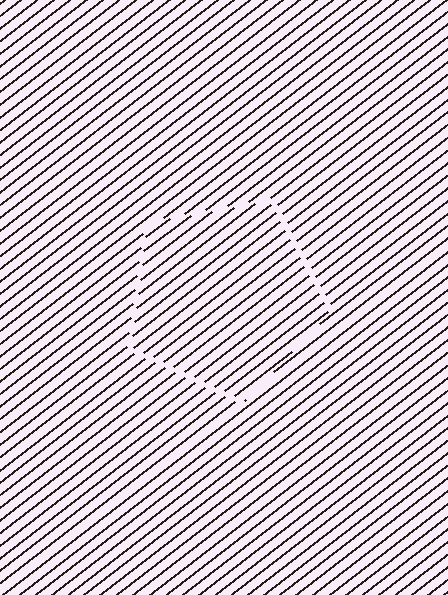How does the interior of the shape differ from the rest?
The interior of the shape contains the same grating, shifted by half a period — the contour is defined by the phase discontinuity where line-ends from the inner and outer gratings abut.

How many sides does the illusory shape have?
5 sides — the line-ends trace a pentagon.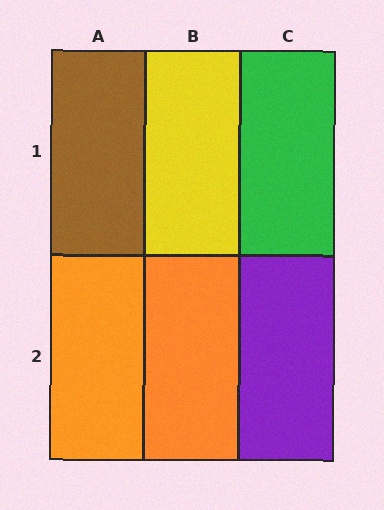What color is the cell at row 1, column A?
Brown.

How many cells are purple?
1 cell is purple.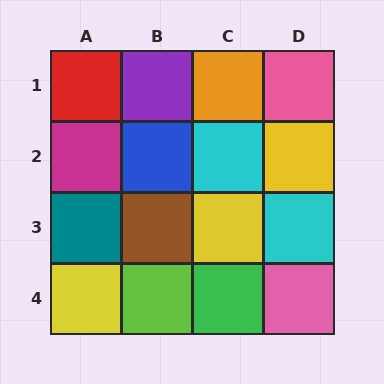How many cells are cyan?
2 cells are cyan.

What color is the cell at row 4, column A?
Yellow.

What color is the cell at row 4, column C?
Green.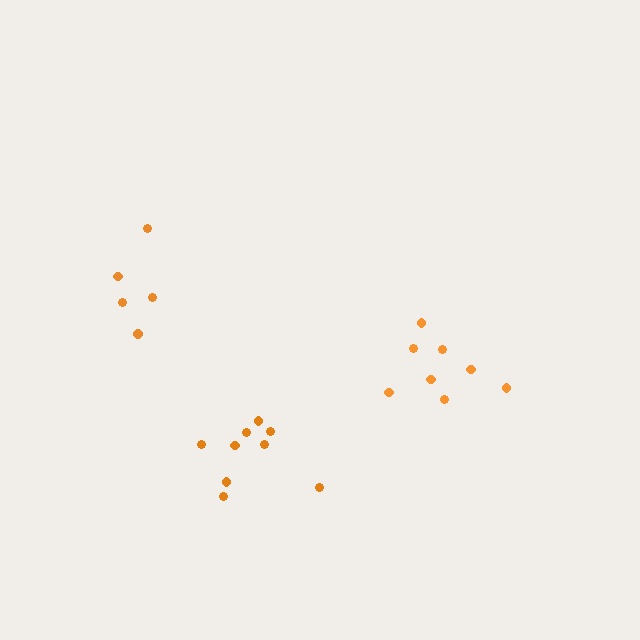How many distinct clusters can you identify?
There are 3 distinct clusters.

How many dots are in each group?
Group 1: 8 dots, Group 2: 5 dots, Group 3: 9 dots (22 total).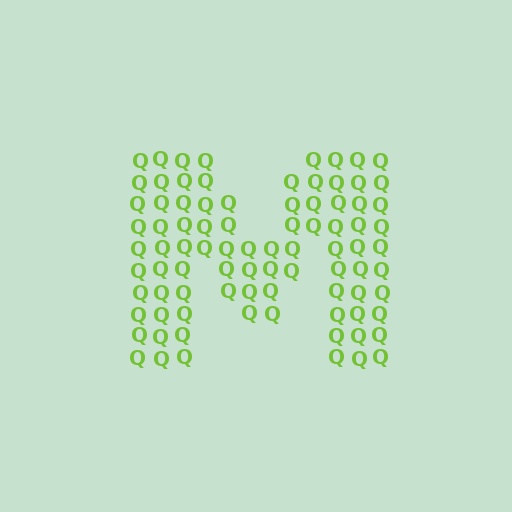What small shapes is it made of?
It is made of small letter Q's.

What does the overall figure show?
The overall figure shows the letter M.